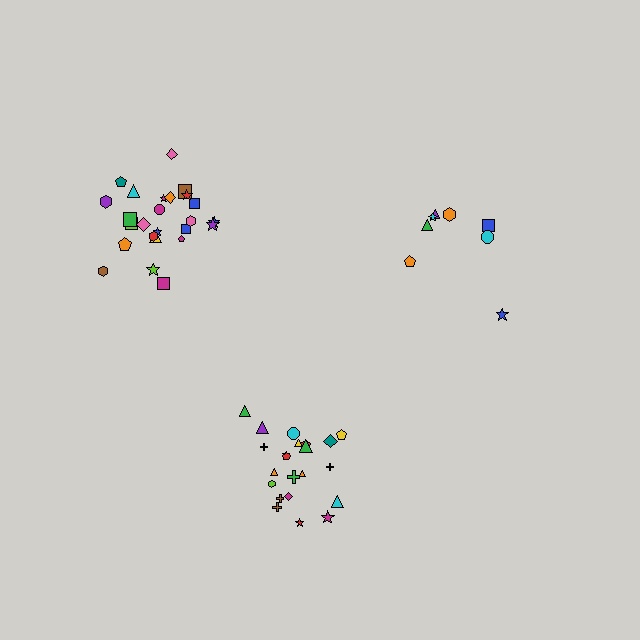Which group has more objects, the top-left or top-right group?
The top-left group.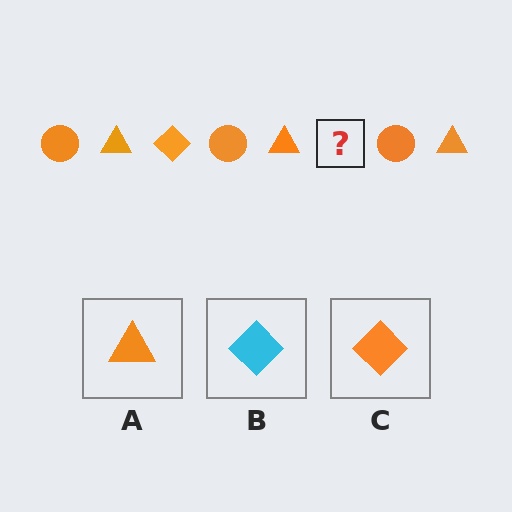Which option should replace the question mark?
Option C.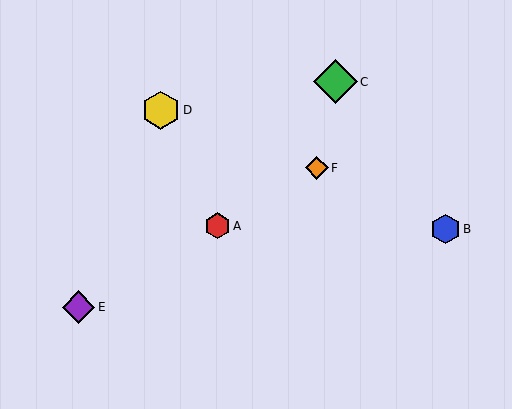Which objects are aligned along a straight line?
Objects A, E, F are aligned along a straight line.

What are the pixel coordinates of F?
Object F is at (317, 168).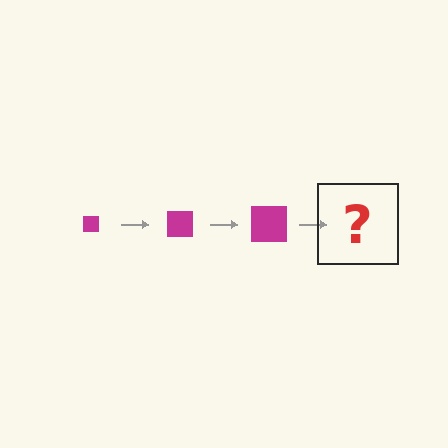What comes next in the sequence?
The next element should be a magenta square, larger than the previous one.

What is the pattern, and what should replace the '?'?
The pattern is that the square gets progressively larger each step. The '?' should be a magenta square, larger than the previous one.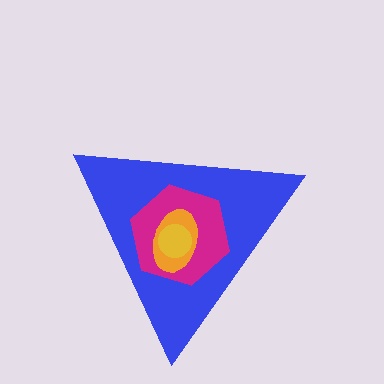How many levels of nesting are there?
4.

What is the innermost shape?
The yellow circle.